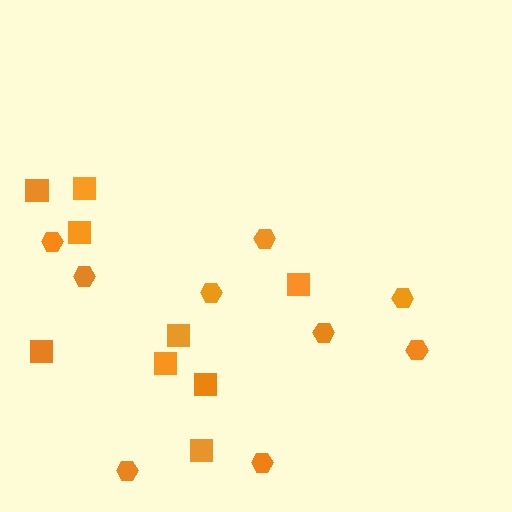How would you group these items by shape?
There are 2 groups: one group of hexagons (9) and one group of squares (9).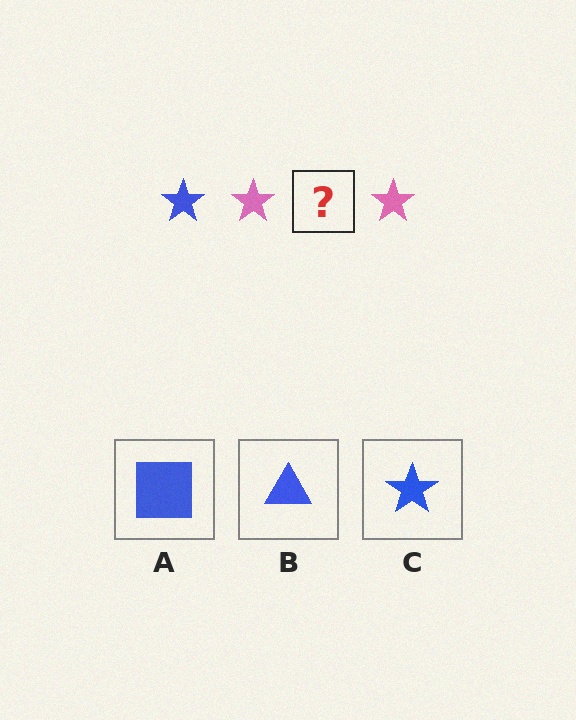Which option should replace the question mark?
Option C.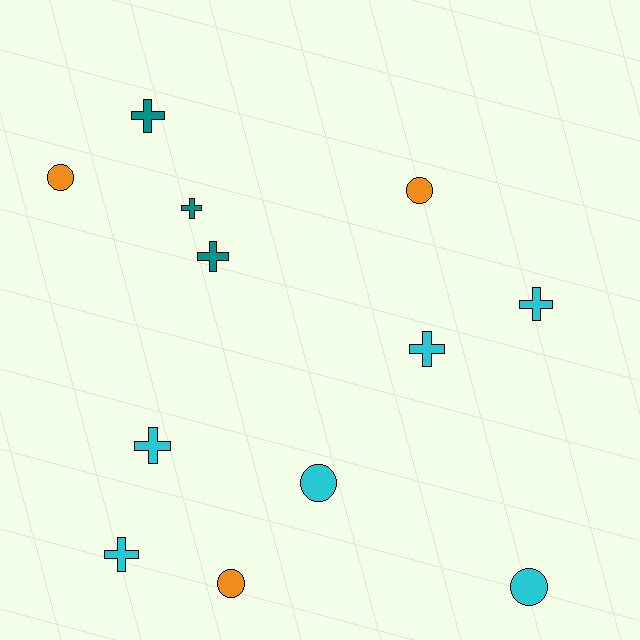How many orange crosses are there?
There are no orange crosses.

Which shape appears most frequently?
Cross, with 7 objects.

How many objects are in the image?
There are 12 objects.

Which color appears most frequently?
Cyan, with 6 objects.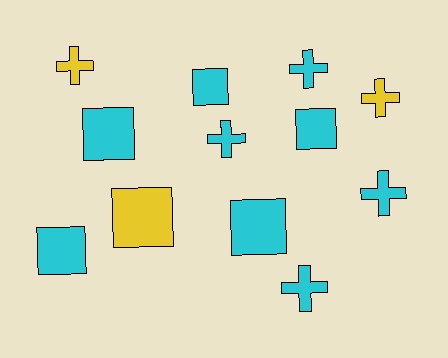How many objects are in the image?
There are 12 objects.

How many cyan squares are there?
There are 5 cyan squares.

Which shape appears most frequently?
Square, with 6 objects.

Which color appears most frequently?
Cyan, with 9 objects.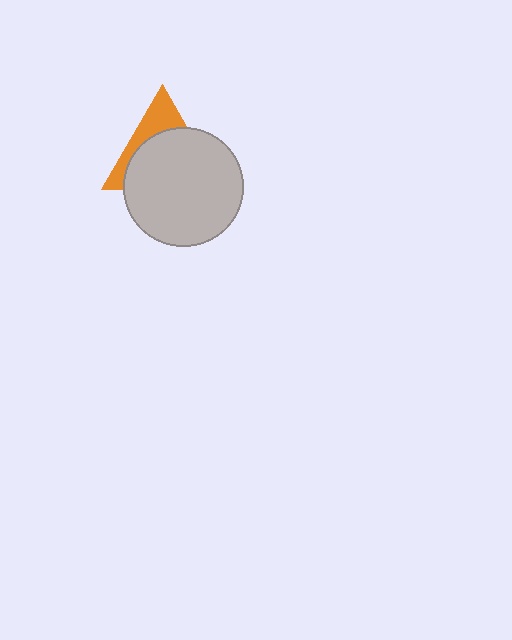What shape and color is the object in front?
The object in front is a light gray circle.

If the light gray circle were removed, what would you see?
You would see the complete orange triangle.